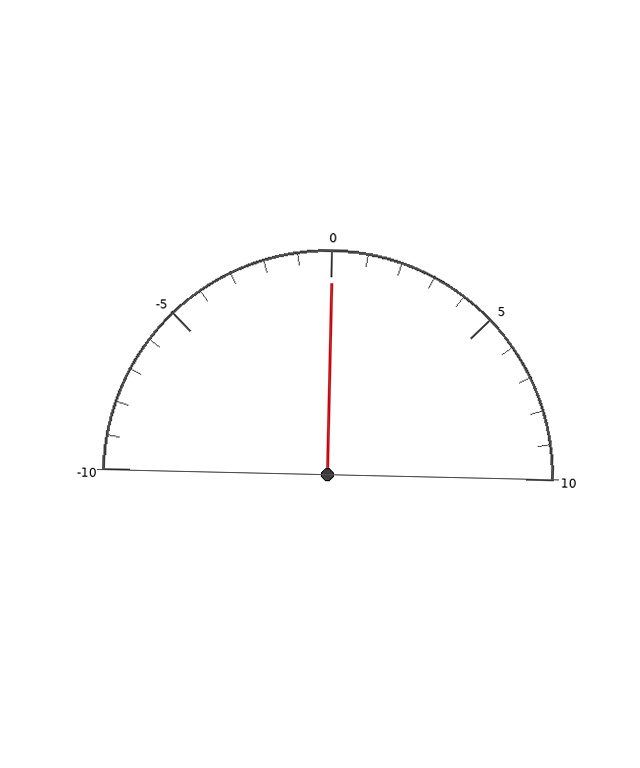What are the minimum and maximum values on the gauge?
The gauge ranges from -10 to 10.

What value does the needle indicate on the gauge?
The needle indicates approximately 0.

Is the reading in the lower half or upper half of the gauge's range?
The reading is in the upper half of the range (-10 to 10).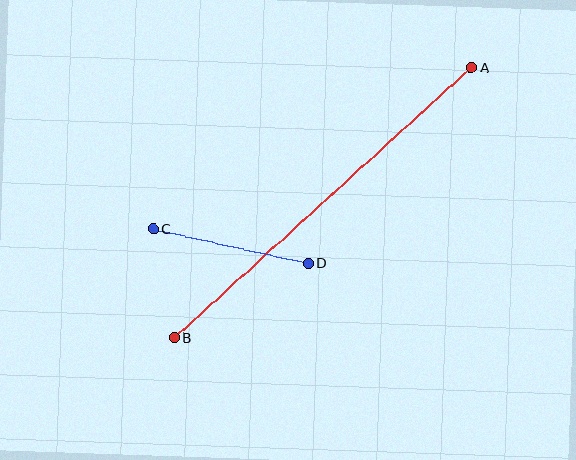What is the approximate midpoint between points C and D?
The midpoint is at approximately (231, 246) pixels.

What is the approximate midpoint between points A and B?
The midpoint is at approximately (323, 202) pixels.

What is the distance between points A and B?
The distance is approximately 401 pixels.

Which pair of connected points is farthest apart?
Points A and B are farthest apart.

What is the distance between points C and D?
The distance is approximately 159 pixels.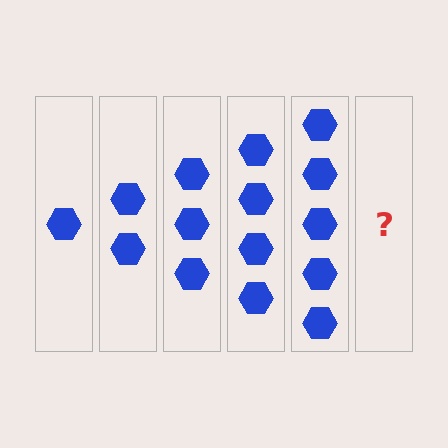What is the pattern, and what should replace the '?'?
The pattern is that each step adds one more hexagon. The '?' should be 6 hexagons.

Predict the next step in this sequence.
The next step is 6 hexagons.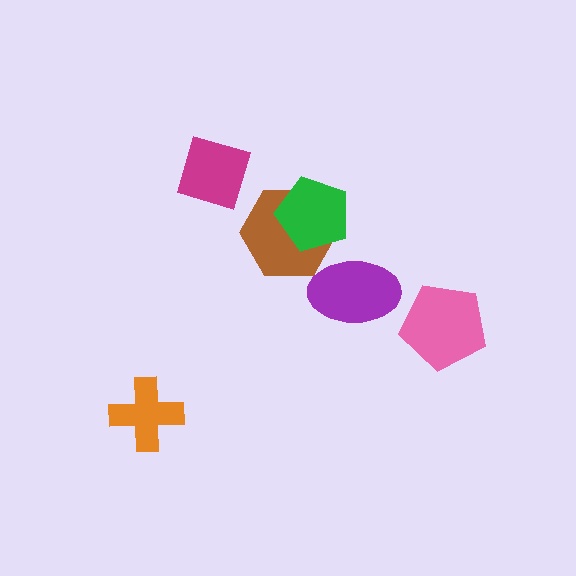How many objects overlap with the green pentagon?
1 object overlaps with the green pentagon.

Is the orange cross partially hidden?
No, no other shape covers it.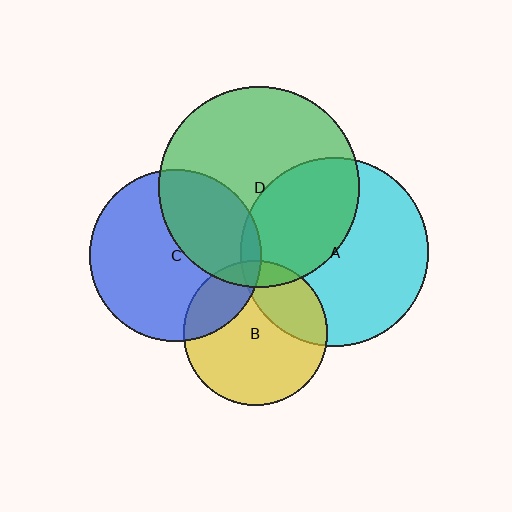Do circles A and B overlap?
Yes.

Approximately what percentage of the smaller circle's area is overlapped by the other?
Approximately 25%.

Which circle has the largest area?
Circle D (green).